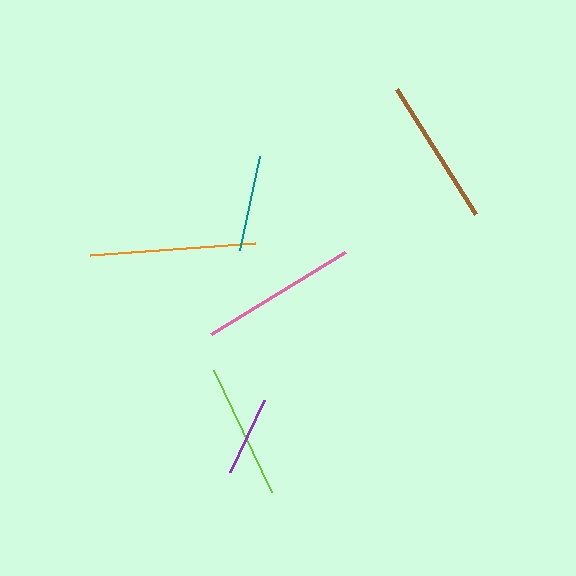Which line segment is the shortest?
The purple line is the shortest at approximately 80 pixels.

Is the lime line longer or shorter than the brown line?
The brown line is longer than the lime line.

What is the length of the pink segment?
The pink segment is approximately 157 pixels long.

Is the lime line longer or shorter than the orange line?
The orange line is longer than the lime line.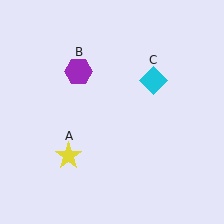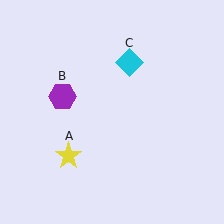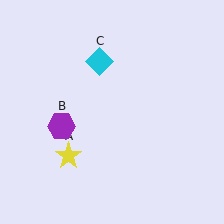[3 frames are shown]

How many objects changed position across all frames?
2 objects changed position: purple hexagon (object B), cyan diamond (object C).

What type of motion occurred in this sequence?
The purple hexagon (object B), cyan diamond (object C) rotated counterclockwise around the center of the scene.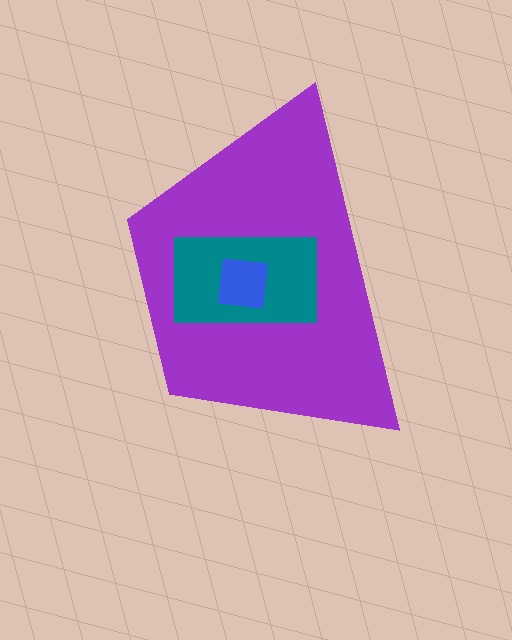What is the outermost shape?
The purple trapezoid.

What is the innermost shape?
The blue square.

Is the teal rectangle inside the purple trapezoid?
Yes.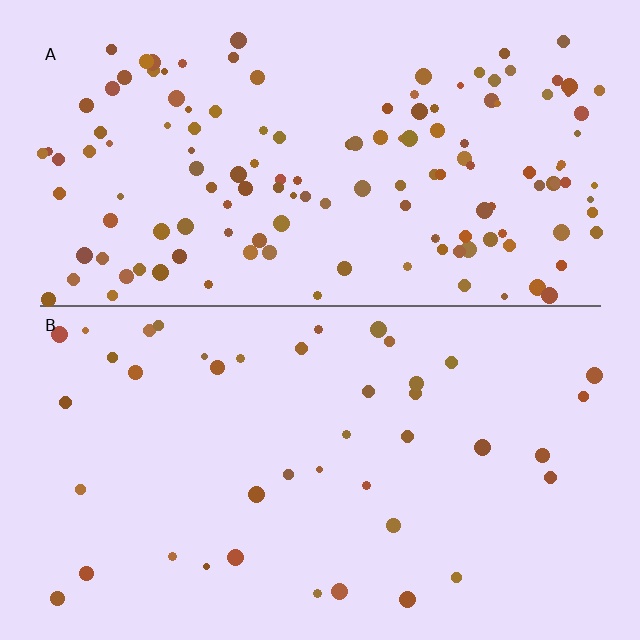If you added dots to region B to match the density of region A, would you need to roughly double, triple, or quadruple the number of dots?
Approximately triple.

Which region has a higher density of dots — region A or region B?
A (the top).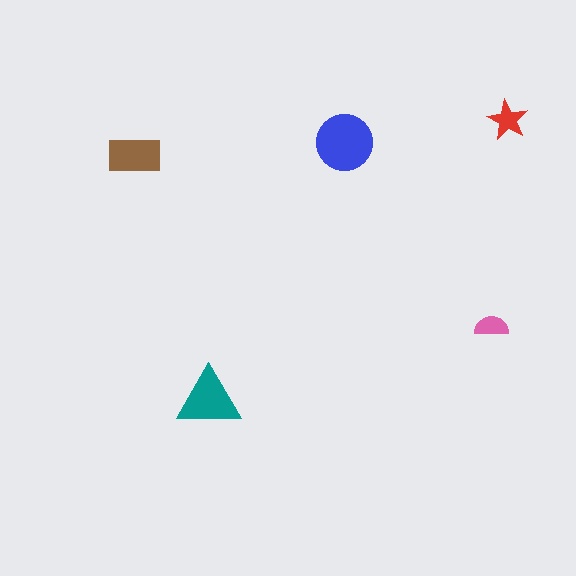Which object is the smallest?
The pink semicircle.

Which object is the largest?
The blue circle.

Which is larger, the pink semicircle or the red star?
The red star.